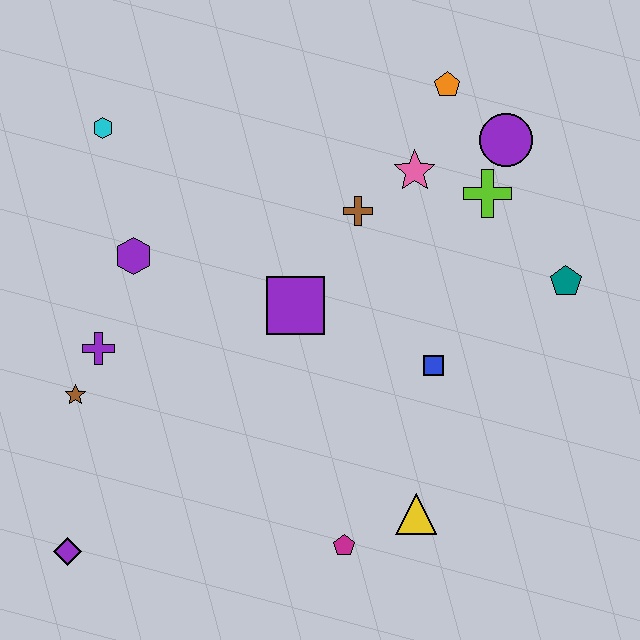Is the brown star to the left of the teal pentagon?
Yes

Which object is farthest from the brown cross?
The purple diamond is farthest from the brown cross.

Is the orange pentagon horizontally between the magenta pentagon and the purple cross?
No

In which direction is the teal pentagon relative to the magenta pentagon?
The teal pentagon is above the magenta pentagon.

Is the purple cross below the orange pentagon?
Yes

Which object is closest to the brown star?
The purple cross is closest to the brown star.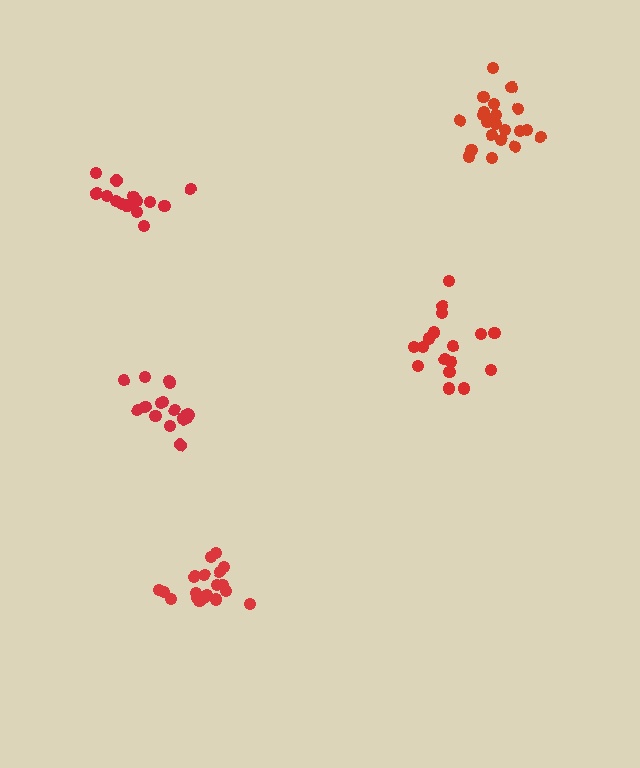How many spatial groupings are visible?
There are 5 spatial groupings.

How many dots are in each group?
Group 1: 16 dots, Group 2: 15 dots, Group 3: 19 dots, Group 4: 17 dots, Group 5: 21 dots (88 total).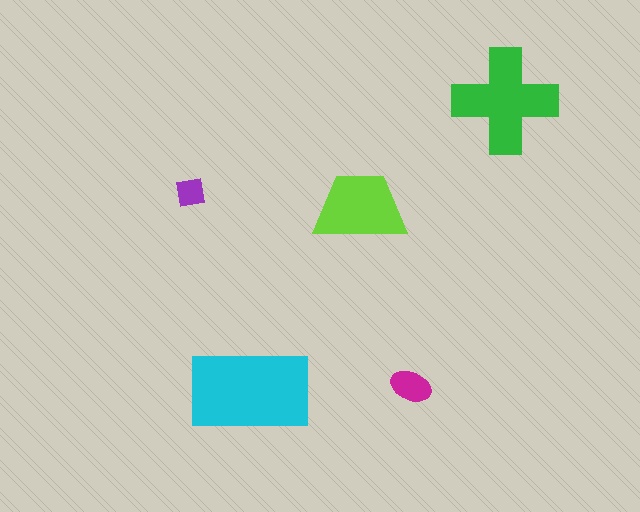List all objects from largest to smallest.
The cyan rectangle, the green cross, the lime trapezoid, the magenta ellipse, the purple square.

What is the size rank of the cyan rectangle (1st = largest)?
1st.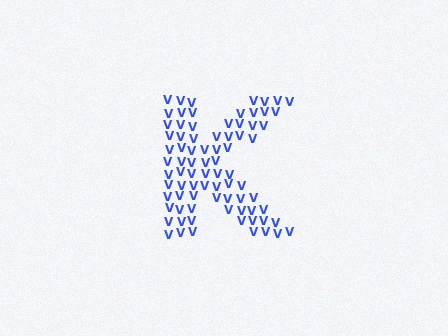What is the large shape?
The large shape is the letter K.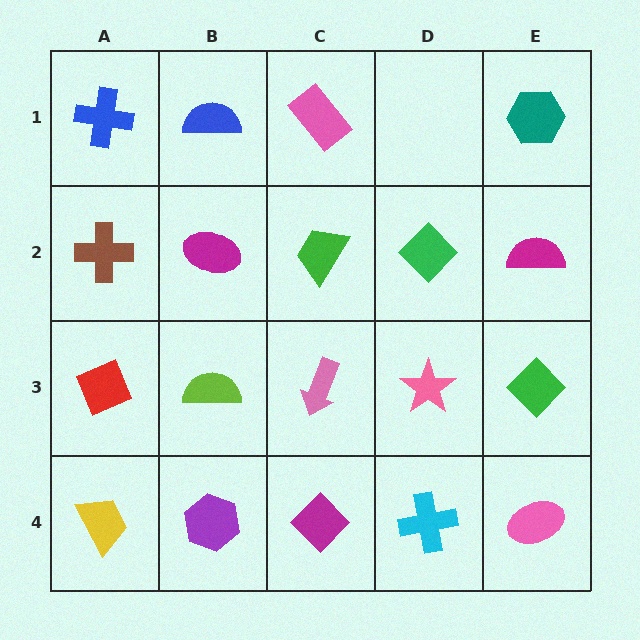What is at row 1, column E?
A teal hexagon.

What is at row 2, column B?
A magenta ellipse.